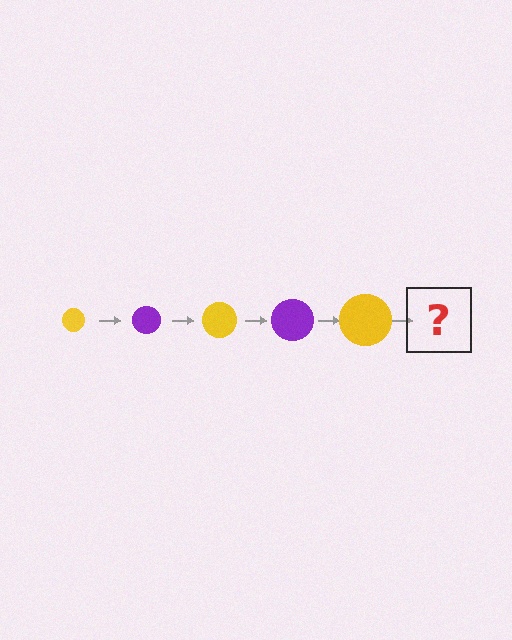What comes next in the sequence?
The next element should be a purple circle, larger than the previous one.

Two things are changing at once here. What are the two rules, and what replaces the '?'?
The two rules are that the circle grows larger each step and the color cycles through yellow and purple. The '?' should be a purple circle, larger than the previous one.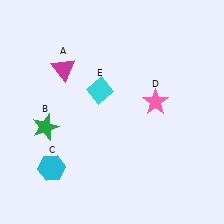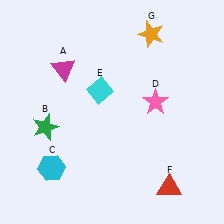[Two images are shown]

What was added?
A red triangle (F), an orange star (G) were added in Image 2.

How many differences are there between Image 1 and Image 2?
There are 2 differences between the two images.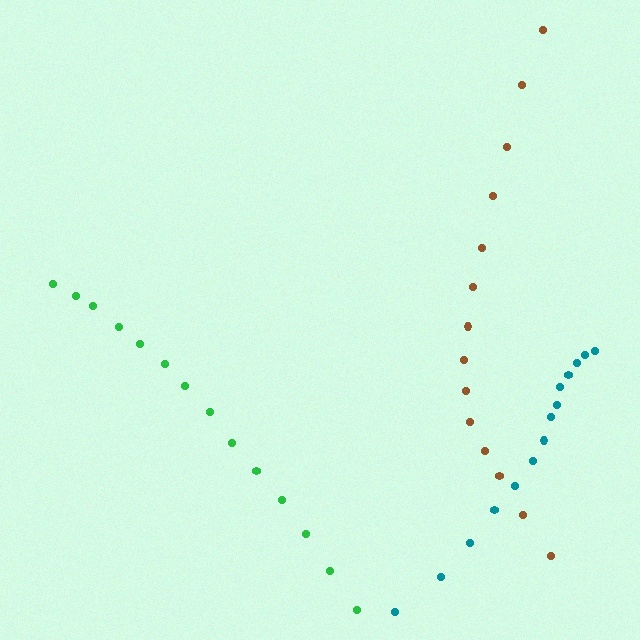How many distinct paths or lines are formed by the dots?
There are 3 distinct paths.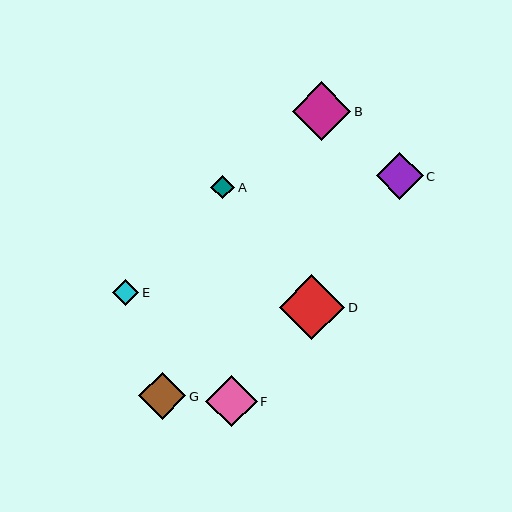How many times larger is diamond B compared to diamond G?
Diamond B is approximately 1.2 times the size of diamond G.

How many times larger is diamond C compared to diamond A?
Diamond C is approximately 2.0 times the size of diamond A.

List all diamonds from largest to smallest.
From largest to smallest: D, B, F, G, C, E, A.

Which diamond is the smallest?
Diamond A is the smallest with a size of approximately 24 pixels.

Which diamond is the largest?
Diamond D is the largest with a size of approximately 65 pixels.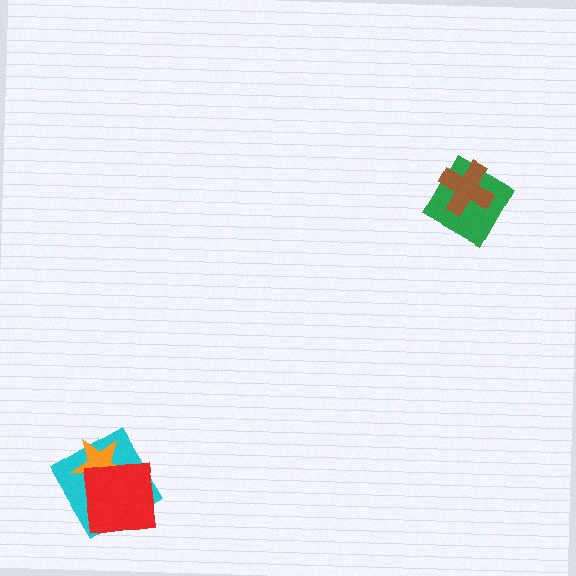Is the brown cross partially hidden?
No, no other shape covers it.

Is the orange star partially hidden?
Yes, it is partially covered by another shape.